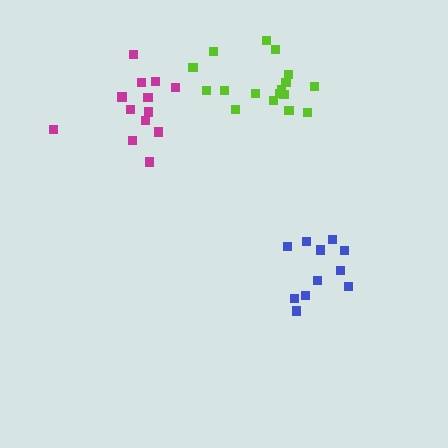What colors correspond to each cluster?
The clusters are colored: blue, magenta, lime.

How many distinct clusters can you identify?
There are 3 distinct clusters.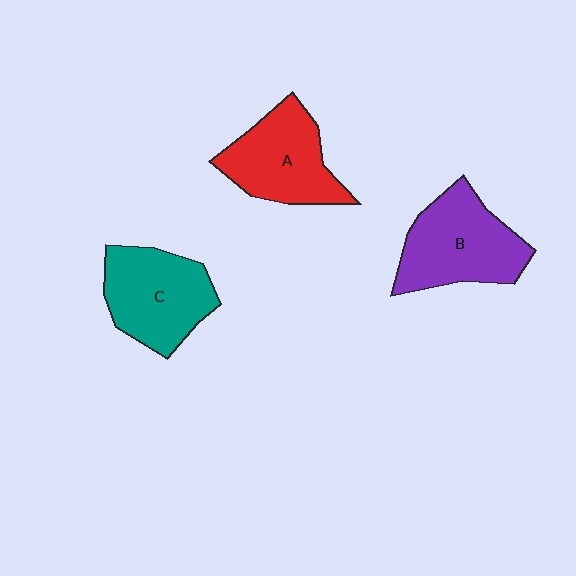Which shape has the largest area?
Shape B (purple).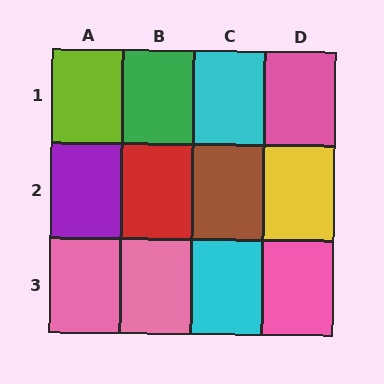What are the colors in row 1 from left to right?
Lime, green, cyan, pink.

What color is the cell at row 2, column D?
Yellow.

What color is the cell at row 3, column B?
Pink.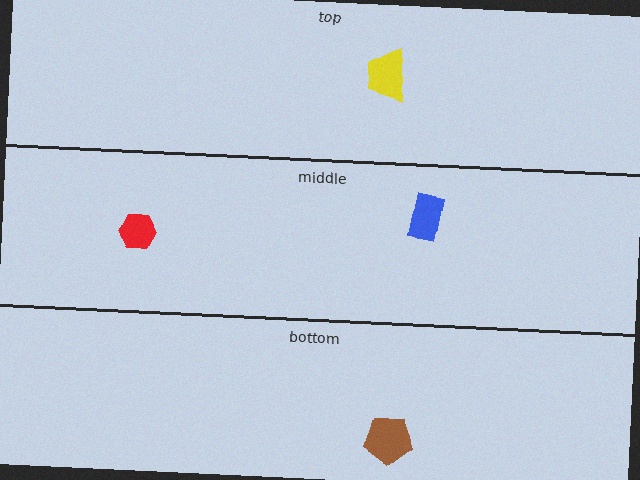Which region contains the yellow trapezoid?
The top region.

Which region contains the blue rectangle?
The middle region.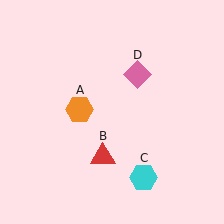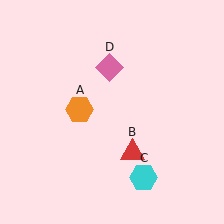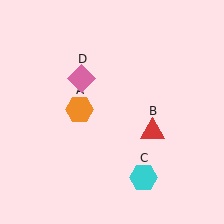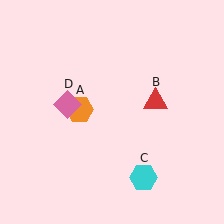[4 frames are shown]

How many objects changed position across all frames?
2 objects changed position: red triangle (object B), pink diamond (object D).